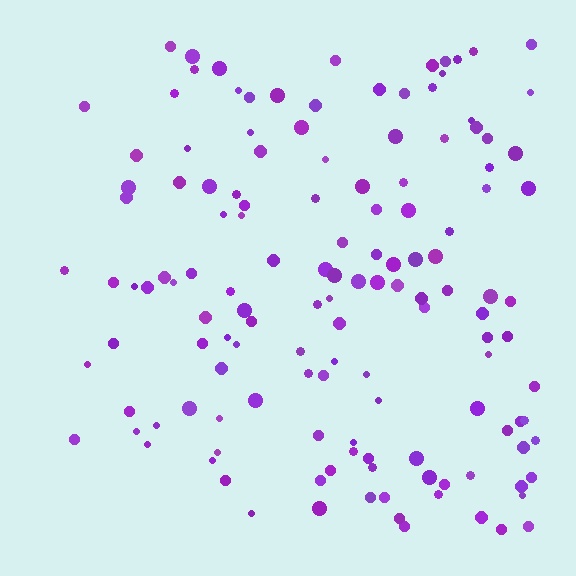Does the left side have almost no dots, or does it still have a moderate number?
Still a moderate number, just noticeably fewer than the right.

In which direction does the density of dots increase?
From left to right, with the right side densest.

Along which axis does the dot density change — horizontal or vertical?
Horizontal.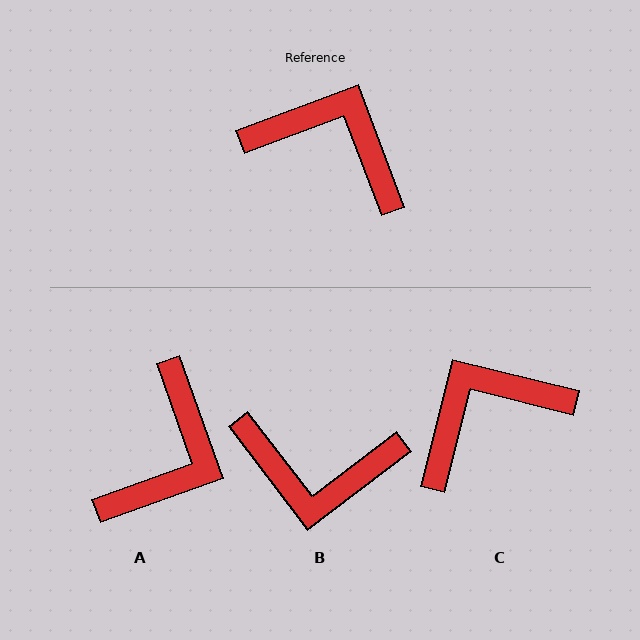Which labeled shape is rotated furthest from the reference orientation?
B, about 163 degrees away.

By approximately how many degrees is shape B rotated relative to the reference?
Approximately 163 degrees clockwise.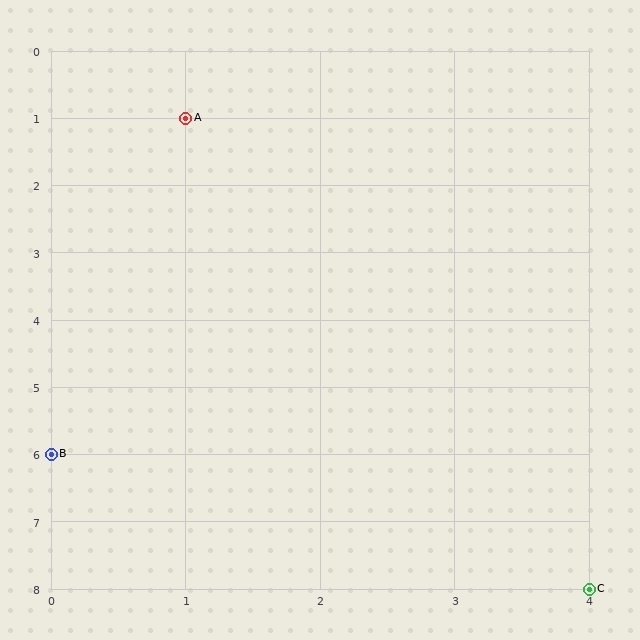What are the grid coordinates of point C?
Point C is at grid coordinates (4, 8).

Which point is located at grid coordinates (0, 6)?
Point B is at (0, 6).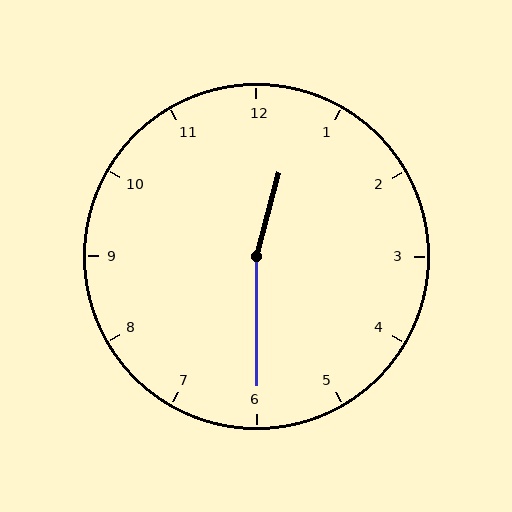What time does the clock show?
12:30.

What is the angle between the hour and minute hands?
Approximately 165 degrees.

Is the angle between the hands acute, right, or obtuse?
It is obtuse.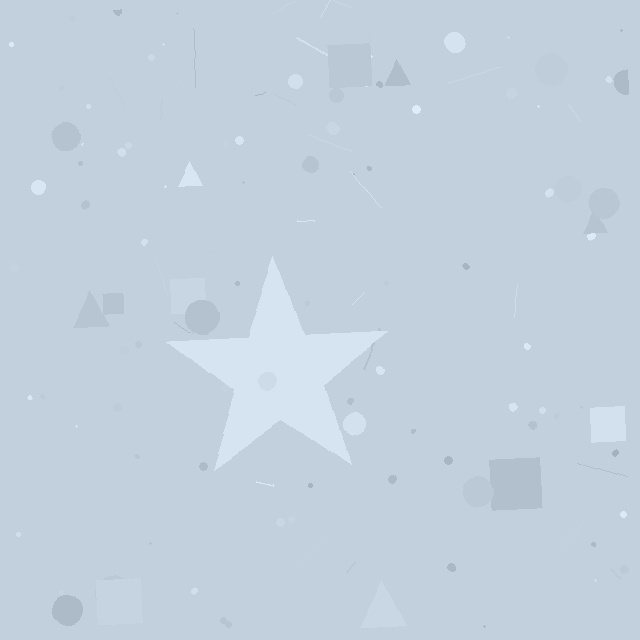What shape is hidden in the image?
A star is hidden in the image.